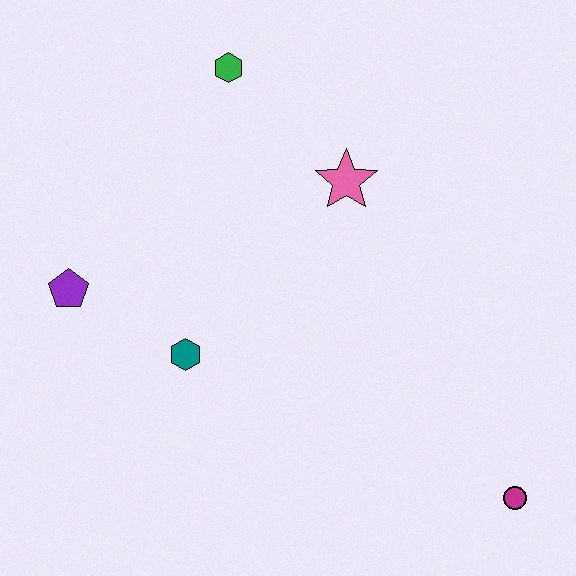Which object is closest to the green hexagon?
The pink star is closest to the green hexagon.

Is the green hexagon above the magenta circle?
Yes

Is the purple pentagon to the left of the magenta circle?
Yes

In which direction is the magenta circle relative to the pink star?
The magenta circle is below the pink star.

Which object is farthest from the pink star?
The magenta circle is farthest from the pink star.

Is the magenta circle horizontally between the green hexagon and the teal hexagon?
No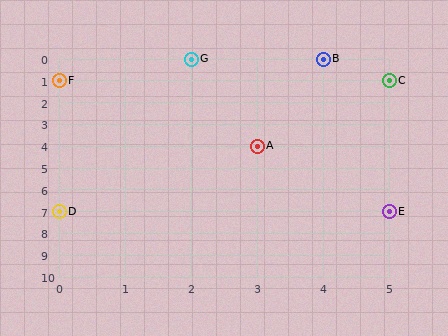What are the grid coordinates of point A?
Point A is at grid coordinates (3, 4).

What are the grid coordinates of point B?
Point B is at grid coordinates (4, 0).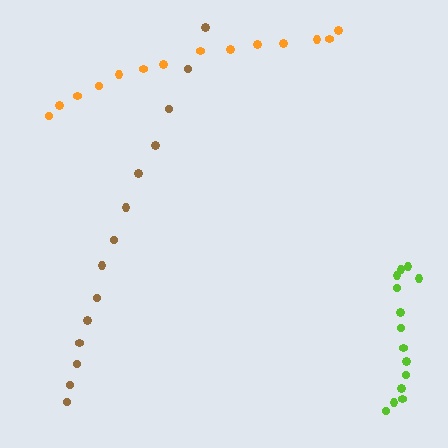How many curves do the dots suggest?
There are 3 distinct paths.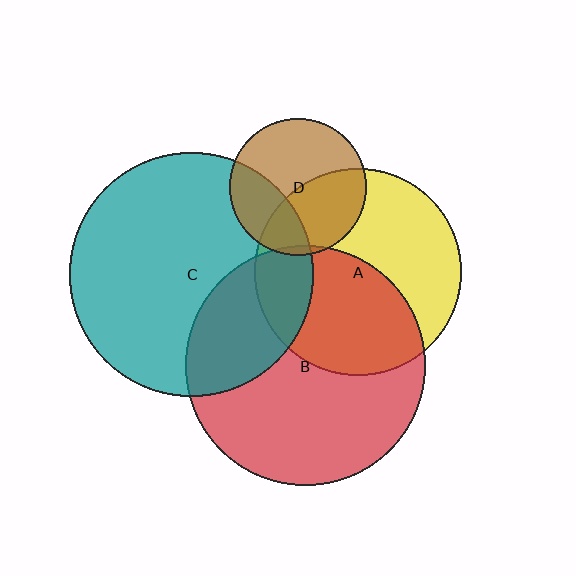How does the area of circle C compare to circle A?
Approximately 1.4 times.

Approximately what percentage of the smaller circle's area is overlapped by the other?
Approximately 30%.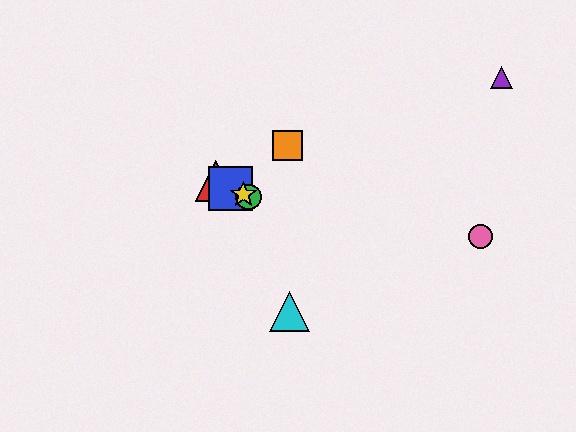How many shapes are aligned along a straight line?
4 shapes (the red triangle, the blue square, the green circle, the yellow star) are aligned along a straight line.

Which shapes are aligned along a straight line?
The red triangle, the blue square, the green circle, the yellow star are aligned along a straight line.